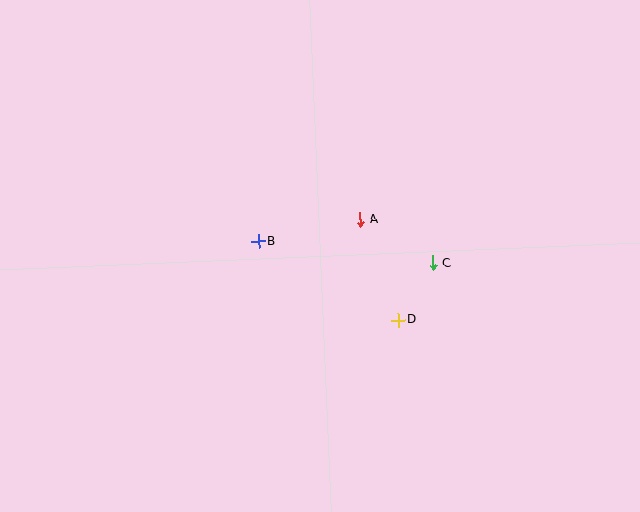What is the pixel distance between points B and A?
The distance between B and A is 104 pixels.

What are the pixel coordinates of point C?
Point C is at (433, 263).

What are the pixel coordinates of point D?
Point D is at (398, 320).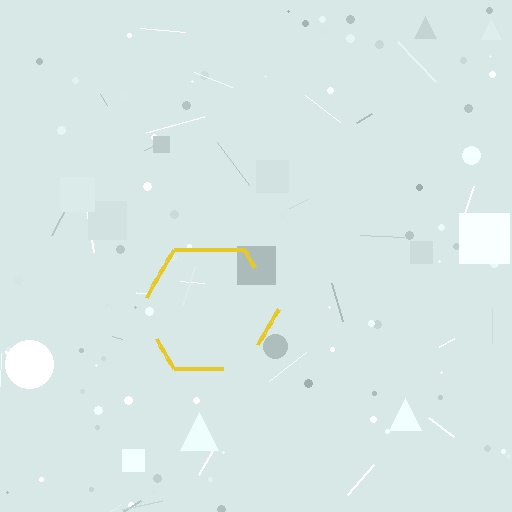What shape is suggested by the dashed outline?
The dashed outline suggests a hexagon.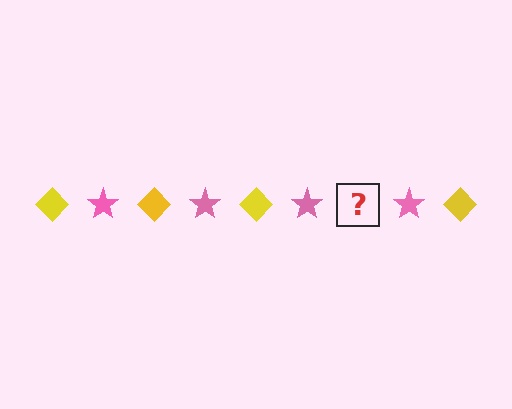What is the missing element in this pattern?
The missing element is a yellow diamond.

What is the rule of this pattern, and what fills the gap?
The rule is that the pattern alternates between yellow diamond and pink star. The gap should be filled with a yellow diamond.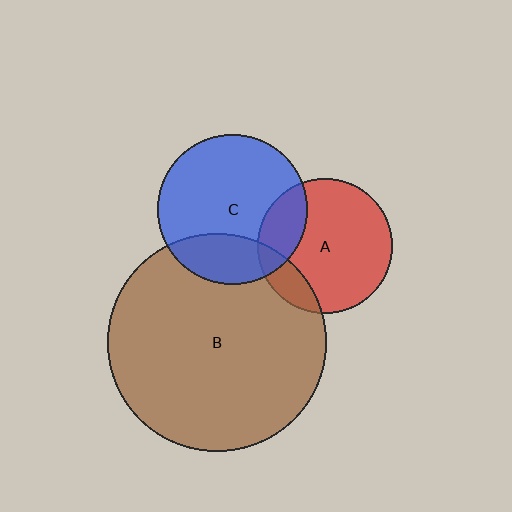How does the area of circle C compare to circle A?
Approximately 1.2 times.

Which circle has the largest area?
Circle B (brown).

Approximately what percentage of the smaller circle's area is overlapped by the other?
Approximately 20%.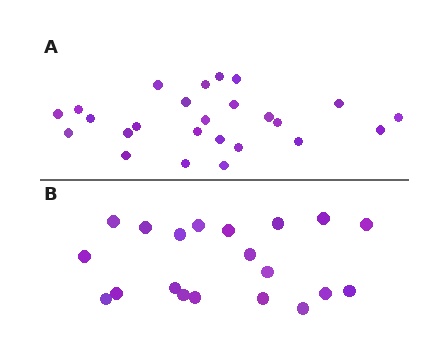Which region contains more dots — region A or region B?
Region A (the top region) has more dots.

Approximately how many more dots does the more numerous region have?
Region A has about 5 more dots than region B.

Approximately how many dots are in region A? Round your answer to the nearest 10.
About 20 dots. (The exact count is 25, which rounds to 20.)